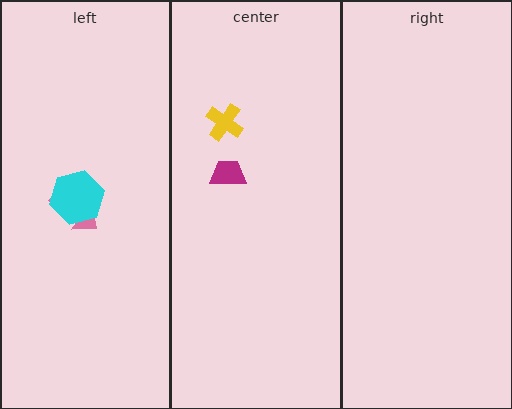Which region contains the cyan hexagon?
The left region.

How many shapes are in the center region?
2.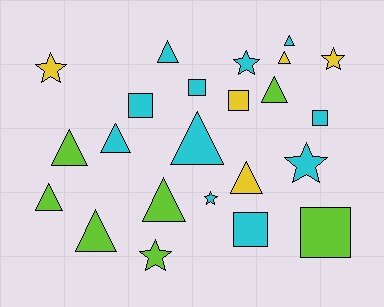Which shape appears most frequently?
Triangle, with 11 objects.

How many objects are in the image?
There are 23 objects.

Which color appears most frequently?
Cyan, with 11 objects.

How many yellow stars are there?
There are 2 yellow stars.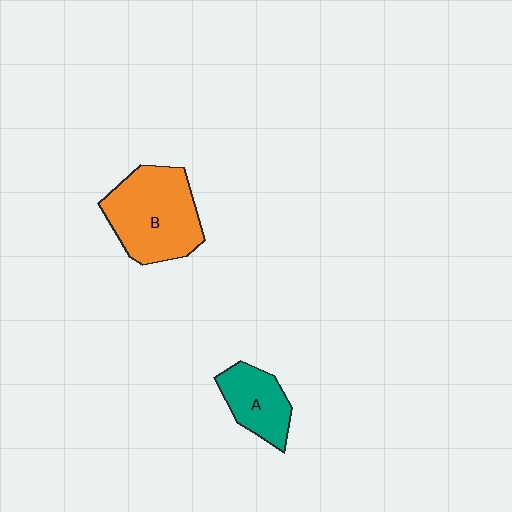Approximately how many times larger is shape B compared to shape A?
Approximately 1.8 times.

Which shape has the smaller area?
Shape A (teal).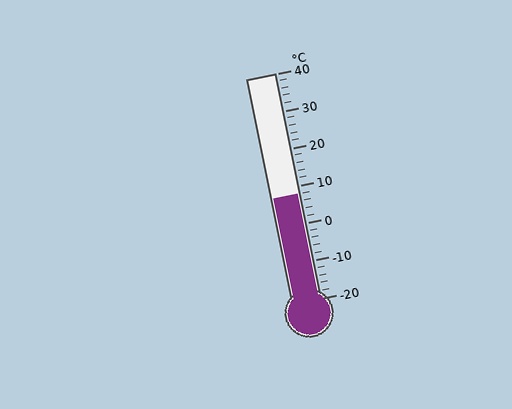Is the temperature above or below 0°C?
The temperature is above 0°C.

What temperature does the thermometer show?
The thermometer shows approximately 8°C.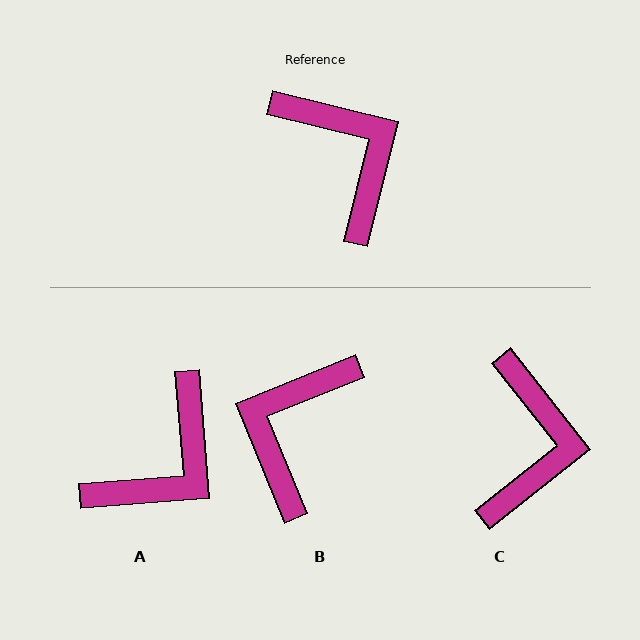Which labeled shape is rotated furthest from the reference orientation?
B, about 126 degrees away.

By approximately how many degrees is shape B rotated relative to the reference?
Approximately 126 degrees counter-clockwise.